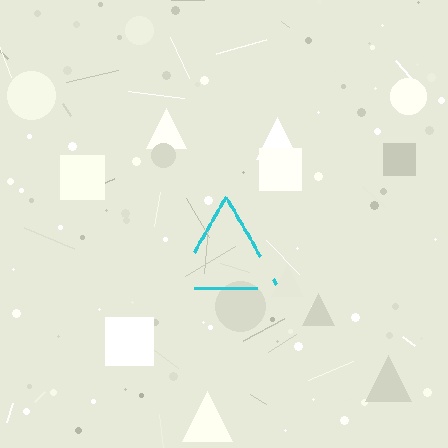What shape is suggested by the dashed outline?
The dashed outline suggests a triangle.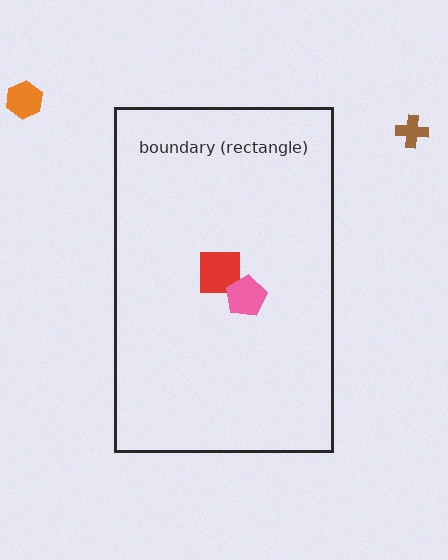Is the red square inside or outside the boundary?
Inside.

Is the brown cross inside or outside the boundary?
Outside.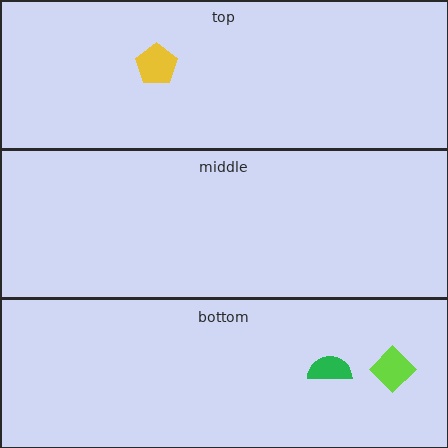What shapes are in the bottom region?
The green semicircle, the lime diamond.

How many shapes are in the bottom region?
2.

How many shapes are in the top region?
1.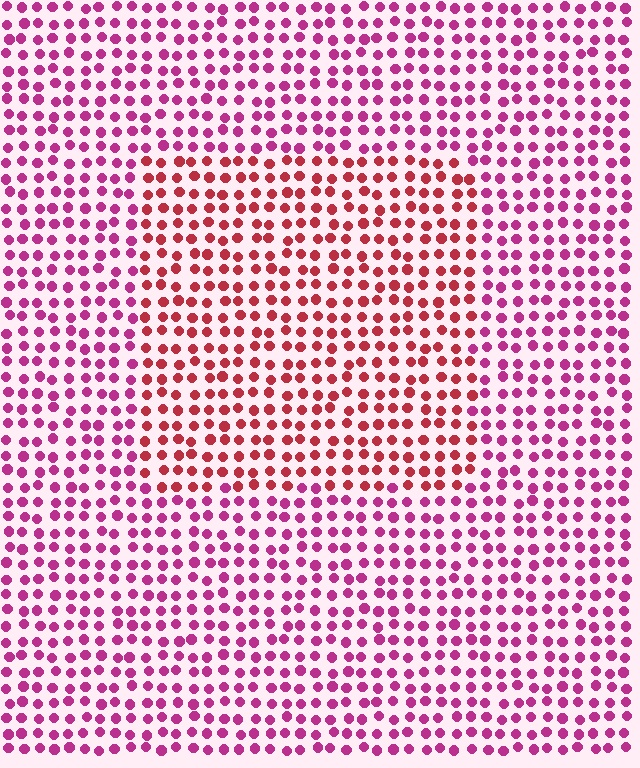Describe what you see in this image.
The image is filled with small magenta elements in a uniform arrangement. A rectangle-shaped region is visible where the elements are tinted to a slightly different hue, forming a subtle color boundary.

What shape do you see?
I see a rectangle.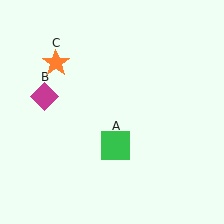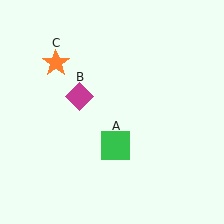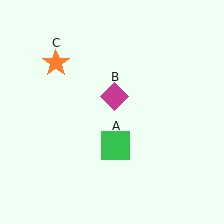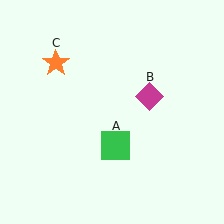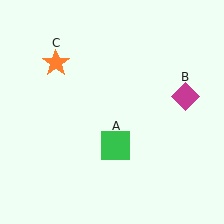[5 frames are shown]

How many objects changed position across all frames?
1 object changed position: magenta diamond (object B).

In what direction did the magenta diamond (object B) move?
The magenta diamond (object B) moved right.